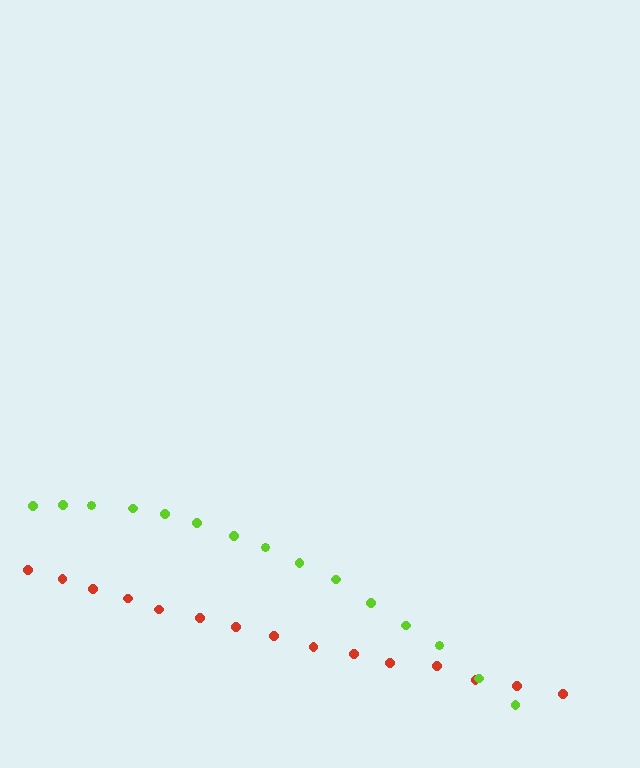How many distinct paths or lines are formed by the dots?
There are 2 distinct paths.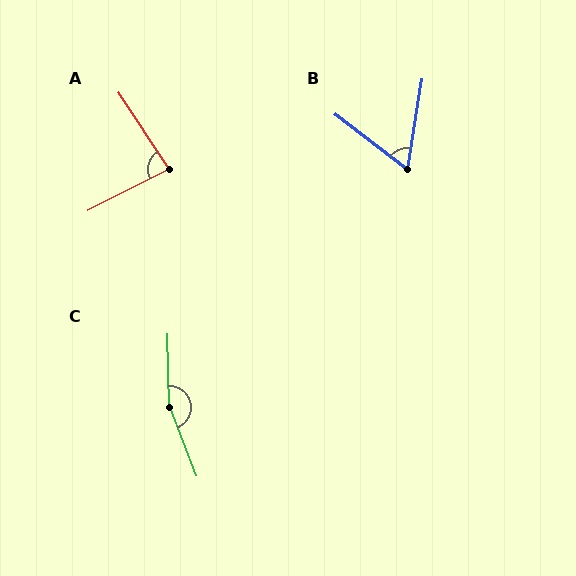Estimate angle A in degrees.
Approximately 84 degrees.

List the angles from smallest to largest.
B (62°), A (84°), C (160°).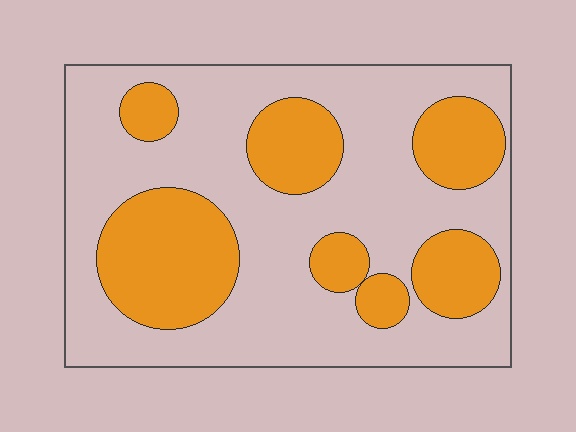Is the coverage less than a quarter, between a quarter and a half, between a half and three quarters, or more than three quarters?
Between a quarter and a half.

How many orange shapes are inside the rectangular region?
7.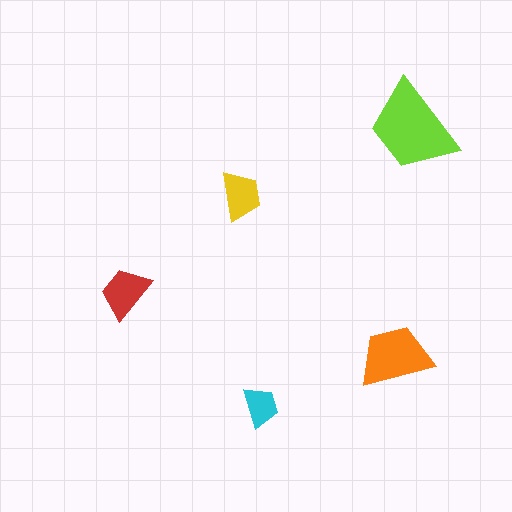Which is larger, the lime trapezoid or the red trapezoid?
The lime one.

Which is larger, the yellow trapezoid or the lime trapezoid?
The lime one.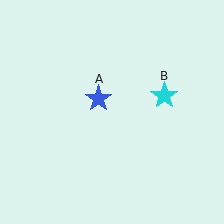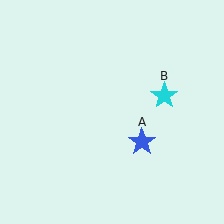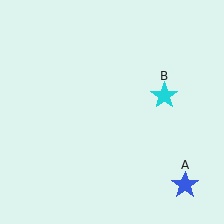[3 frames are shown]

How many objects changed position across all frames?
1 object changed position: blue star (object A).